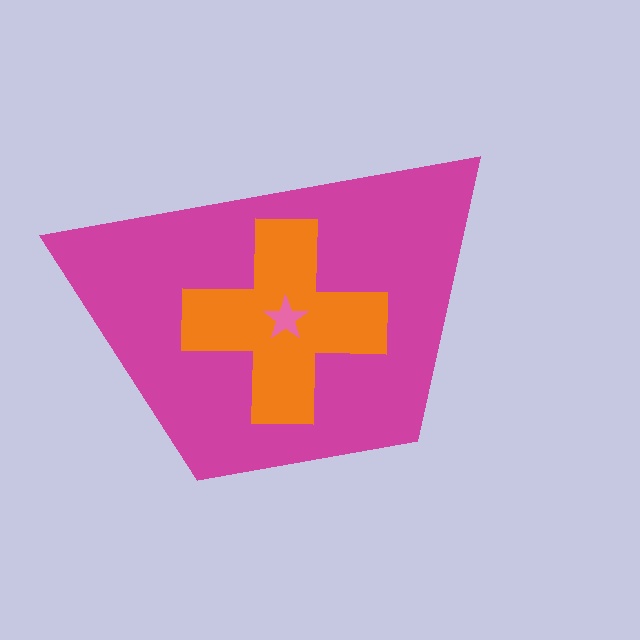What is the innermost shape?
The pink star.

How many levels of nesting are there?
3.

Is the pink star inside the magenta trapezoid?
Yes.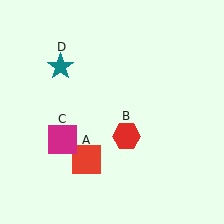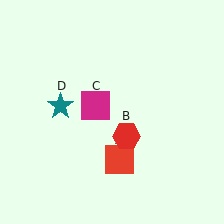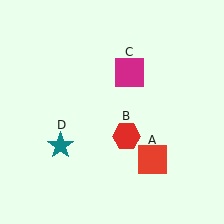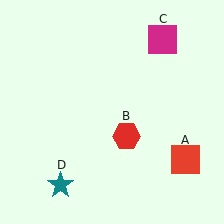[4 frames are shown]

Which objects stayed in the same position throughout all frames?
Red hexagon (object B) remained stationary.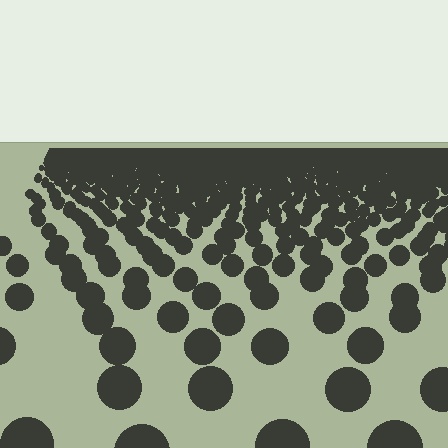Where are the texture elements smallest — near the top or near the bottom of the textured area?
Near the top.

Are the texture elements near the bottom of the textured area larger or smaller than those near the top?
Larger. Near the bottom, elements are closer to the viewer and appear at a bigger on-screen size.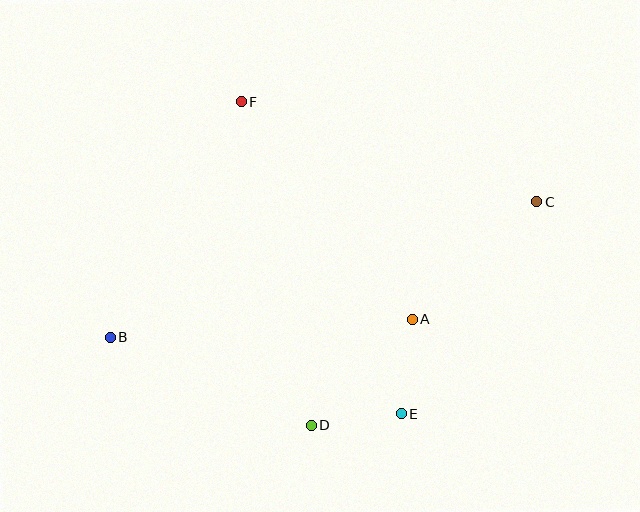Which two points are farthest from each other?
Points B and C are farthest from each other.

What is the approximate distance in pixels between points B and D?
The distance between B and D is approximately 220 pixels.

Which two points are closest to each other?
Points D and E are closest to each other.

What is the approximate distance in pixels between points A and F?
The distance between A and F is approximately 276 pixels.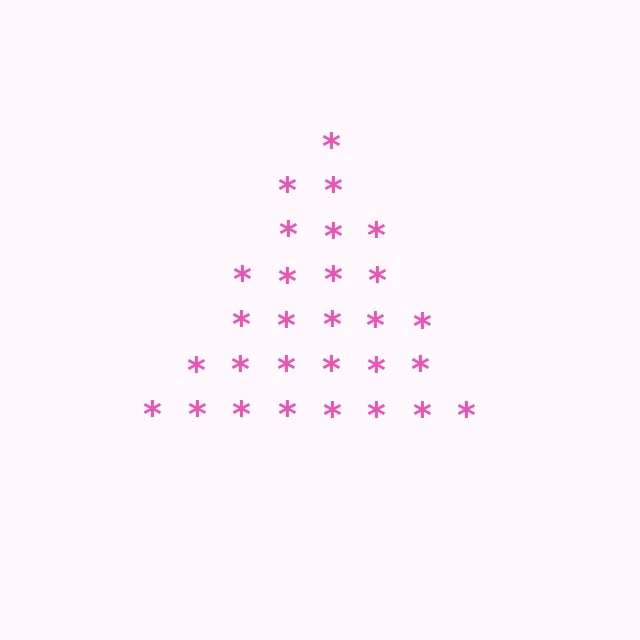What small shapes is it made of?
It is made of small asterisks.